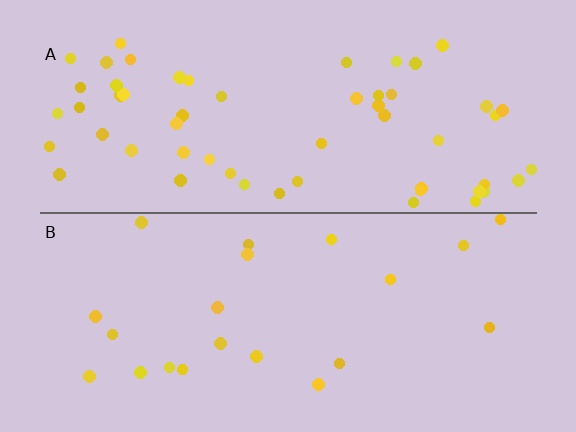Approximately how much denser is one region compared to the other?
Approximately 2.7× — region A over region B.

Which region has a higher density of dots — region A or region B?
A (the top).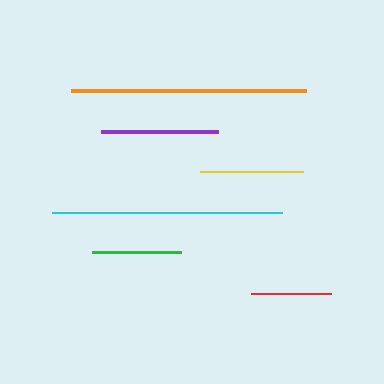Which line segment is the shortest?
The red line is the shortest at approximately 80 pixels.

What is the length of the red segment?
The red segment is approximately 80 pixels long.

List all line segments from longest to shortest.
From longest to shortest: orange, cyan, purple, yellow, green, red.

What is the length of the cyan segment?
The cyan segment is approximately 230 pixels long.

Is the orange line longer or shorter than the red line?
The orange line is longer than the red line.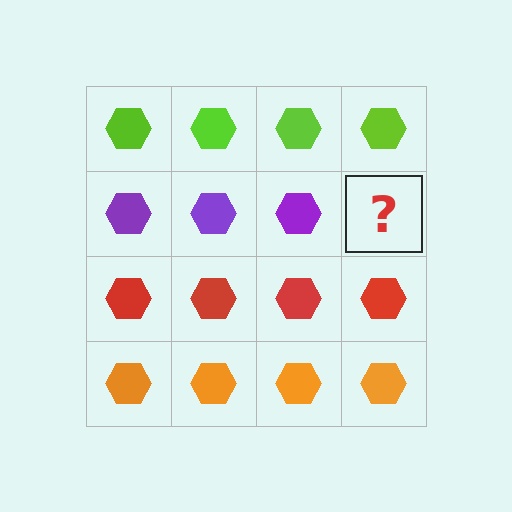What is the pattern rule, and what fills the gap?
The rule is that each row has a consistent color. The gap should be filled with a purple hexagon.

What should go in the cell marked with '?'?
The missing cell should contain a purple hexagon.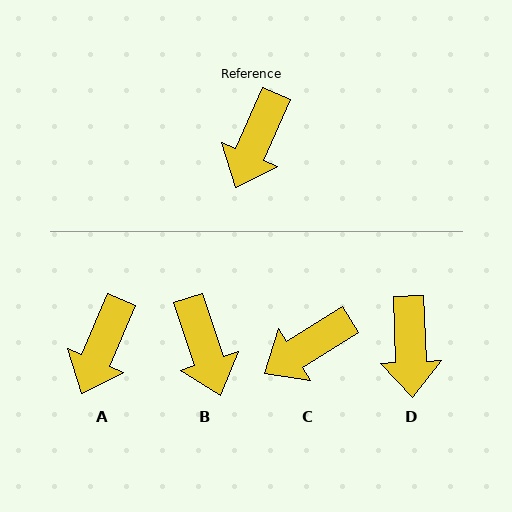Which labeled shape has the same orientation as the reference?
A.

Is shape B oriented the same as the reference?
No, it is off by about 42 degrees.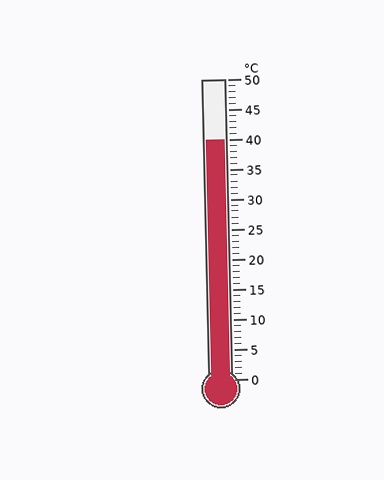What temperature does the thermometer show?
The thermometer shows approximately 40°C.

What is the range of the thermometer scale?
The thermometer scale ranges from 0°C to 50°C.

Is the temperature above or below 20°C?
The temperature is above 20°C.